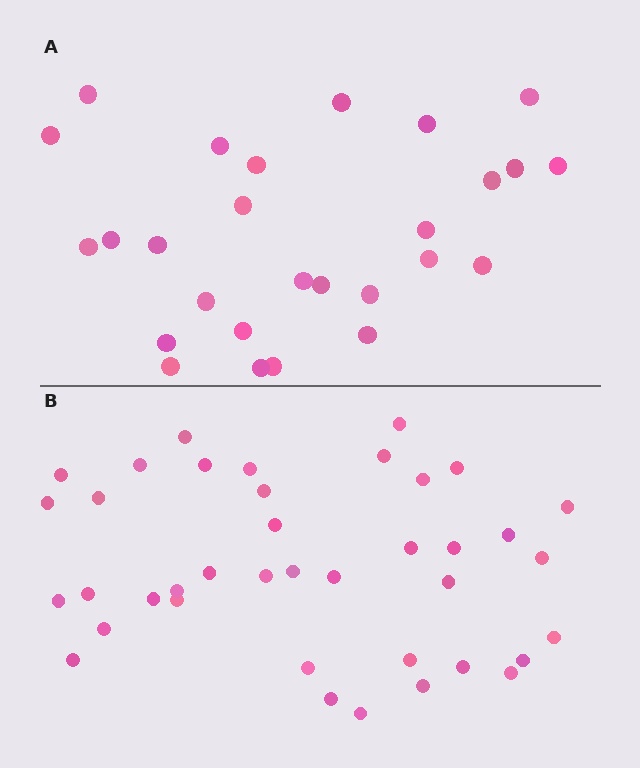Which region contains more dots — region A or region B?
Region B (the bottom region) has more dots.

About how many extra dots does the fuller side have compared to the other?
Region B has roughly 12 or so more dots than region A.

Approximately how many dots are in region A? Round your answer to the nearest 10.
About 30 dots. (The exact count is 27, which rounds to 30.)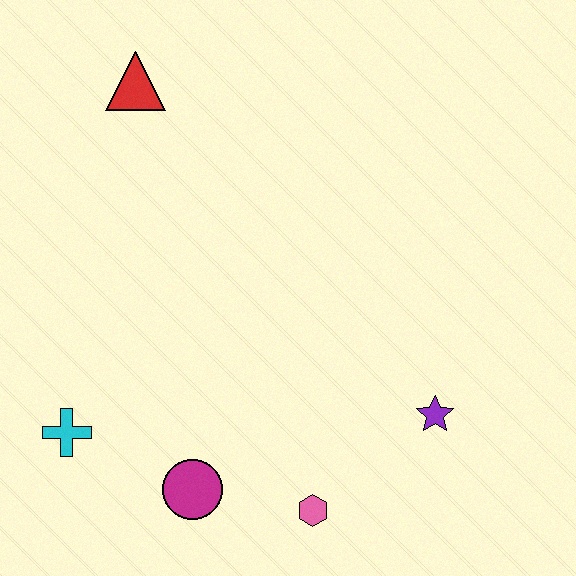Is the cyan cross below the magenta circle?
No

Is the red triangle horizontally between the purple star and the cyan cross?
Yes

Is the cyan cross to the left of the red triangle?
Yes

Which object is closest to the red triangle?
The cyan cross is closest to the red triangle.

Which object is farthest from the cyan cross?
The purple star is farthest from the cyan cross.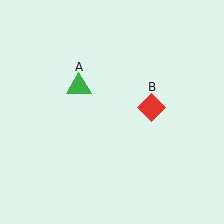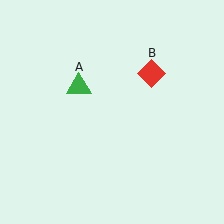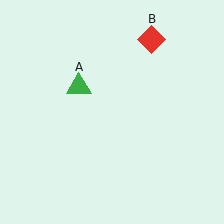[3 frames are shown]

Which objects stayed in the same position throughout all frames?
Green triangle (object A) remained stationary.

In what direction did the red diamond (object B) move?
The red diamond (object B) moved up.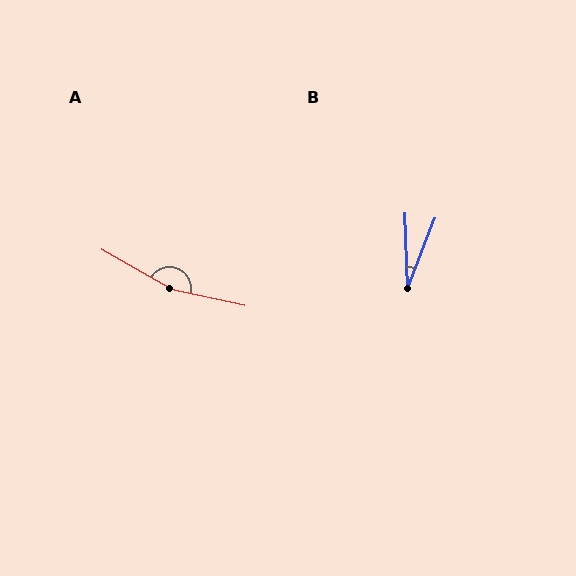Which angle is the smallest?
B, at approximately 23 degrees.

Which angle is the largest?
A, at approximately 163 degrees.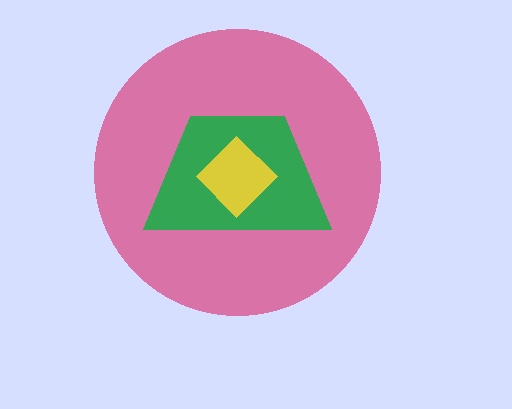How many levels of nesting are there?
3.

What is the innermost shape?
The yellow diamond.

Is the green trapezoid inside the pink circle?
Yes.